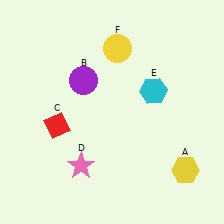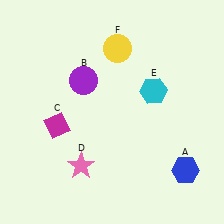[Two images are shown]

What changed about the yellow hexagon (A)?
In Image 1, A is yellow. In Image 2, it changed to blue.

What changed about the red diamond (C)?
In Image 1, C is red. In Image 2, it changed to magenta.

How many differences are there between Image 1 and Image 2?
There are 2 differences between the two images.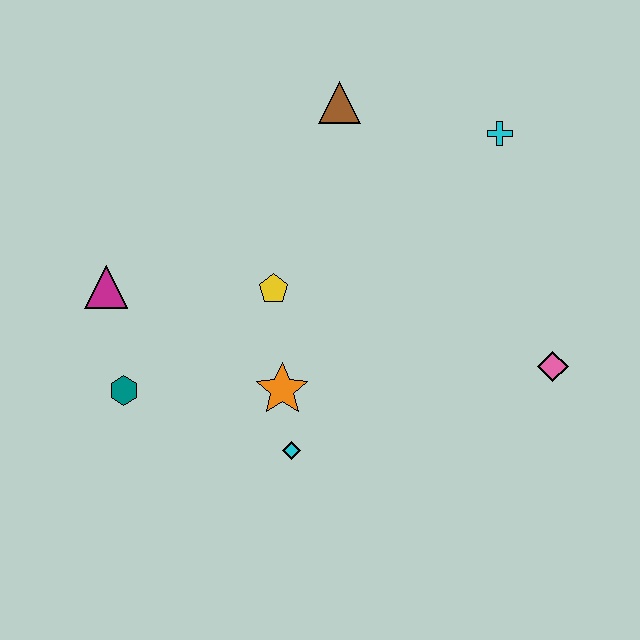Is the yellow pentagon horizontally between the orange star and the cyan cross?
No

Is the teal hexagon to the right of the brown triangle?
No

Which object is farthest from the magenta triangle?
The pink diamond is farthest from the magenta triangle.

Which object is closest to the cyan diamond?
The orange star is closest to the cyan diamond.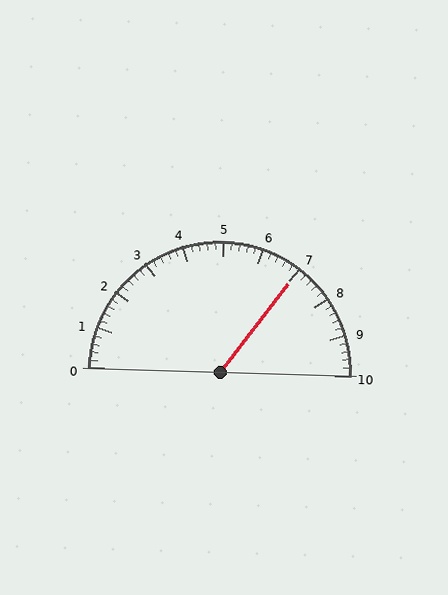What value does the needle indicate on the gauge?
The needle indicates approximately 7.0.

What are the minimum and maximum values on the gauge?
The gauge ranges from 0 to 10.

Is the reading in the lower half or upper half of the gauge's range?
The reading is in the upper half of the range (0 to 10).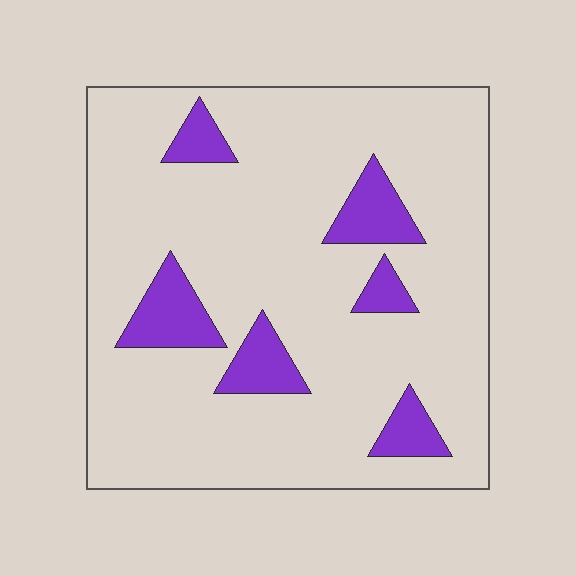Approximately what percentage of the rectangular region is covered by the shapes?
Approximately 15%.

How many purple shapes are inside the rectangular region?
6.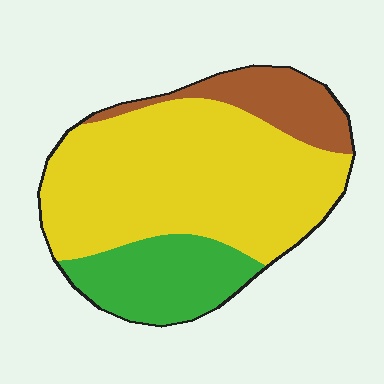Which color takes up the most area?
Yellow, at roughly 65%.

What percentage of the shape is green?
Green covers 21% of the shape.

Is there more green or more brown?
Green.